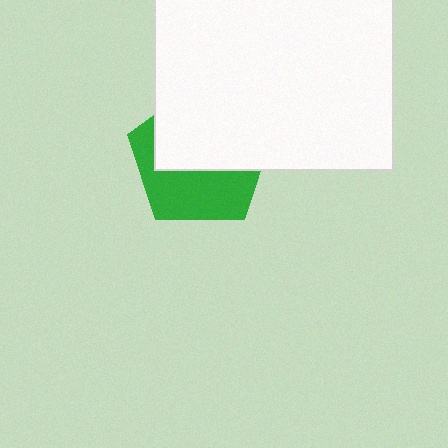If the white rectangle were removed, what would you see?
You would see the complete green pentagon.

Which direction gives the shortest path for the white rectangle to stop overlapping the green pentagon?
Moving up gives the shortest separation.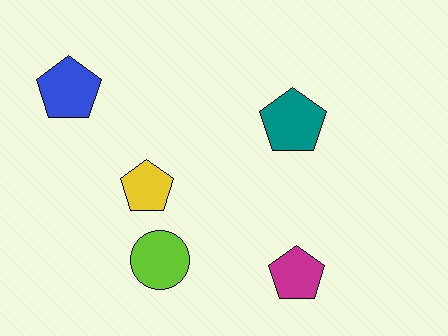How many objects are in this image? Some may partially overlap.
There are 5 objects.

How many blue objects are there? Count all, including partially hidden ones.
There is 1 blue object.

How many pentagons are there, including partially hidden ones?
There are 4 pentagons.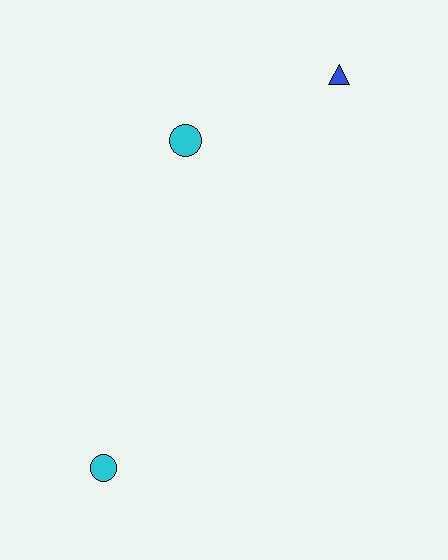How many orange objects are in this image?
There are no orange objects.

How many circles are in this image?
There are 2 circles.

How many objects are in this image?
There are 3 objects.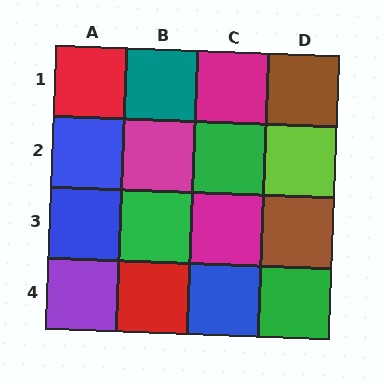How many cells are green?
3 cells are green.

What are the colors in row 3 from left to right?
Blue, green, magenta, brown.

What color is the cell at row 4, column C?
Blue.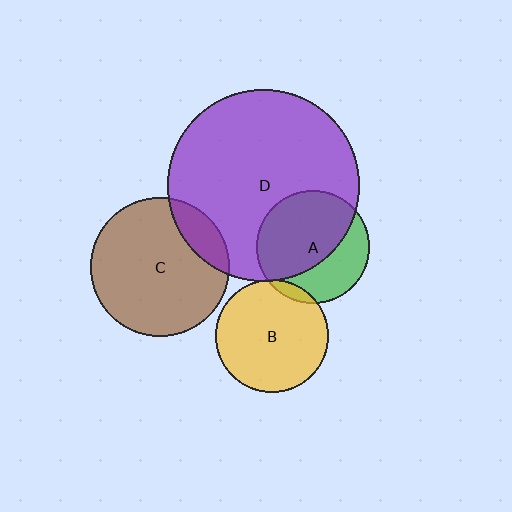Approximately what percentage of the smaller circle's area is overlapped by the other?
Approximately 5%.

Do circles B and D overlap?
Yes.